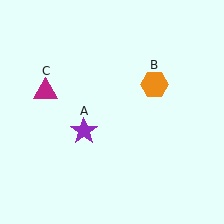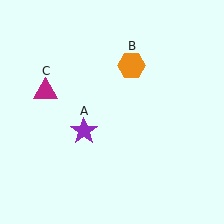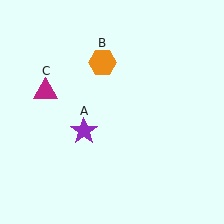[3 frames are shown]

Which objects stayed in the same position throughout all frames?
Purple star (object A) and magenta triangle (object C) remained stationary.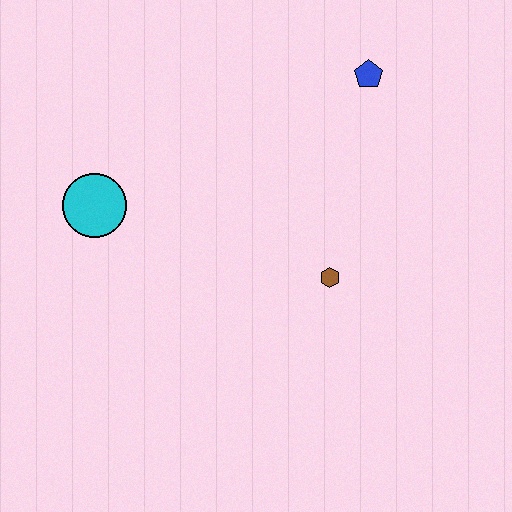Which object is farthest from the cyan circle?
The blue pentagon is farthest from the cyan circle.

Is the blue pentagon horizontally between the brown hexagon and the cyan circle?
No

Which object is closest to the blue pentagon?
The brown hexagon is closest to the blue pentagon.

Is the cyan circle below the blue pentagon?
Yes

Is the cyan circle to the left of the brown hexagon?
Yes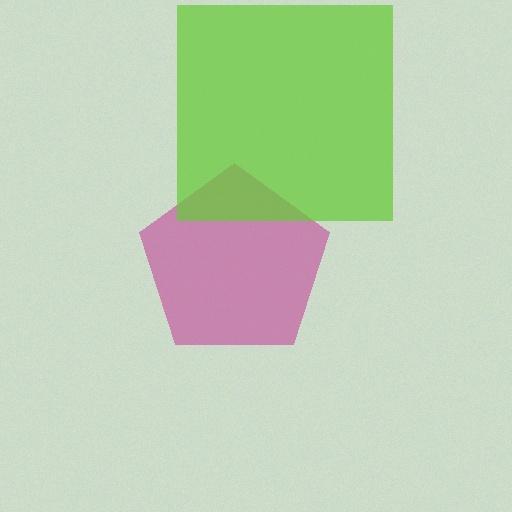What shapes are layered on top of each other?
The layered shapes are: a magenta pentagon, a lime square.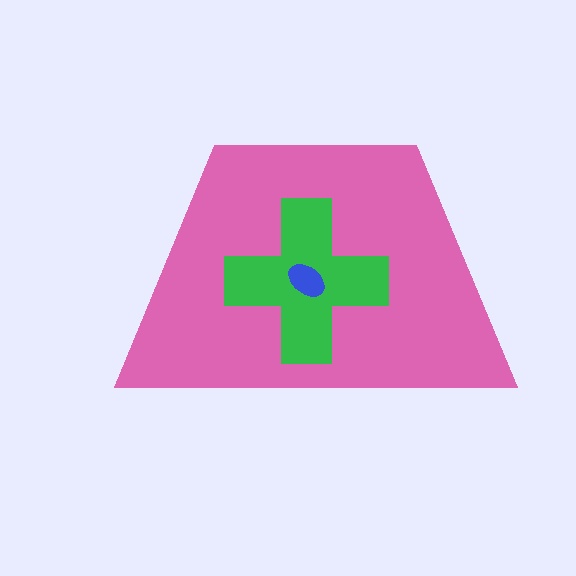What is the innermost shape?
The blue ellipse.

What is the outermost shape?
The pink trapezoid.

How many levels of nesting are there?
3.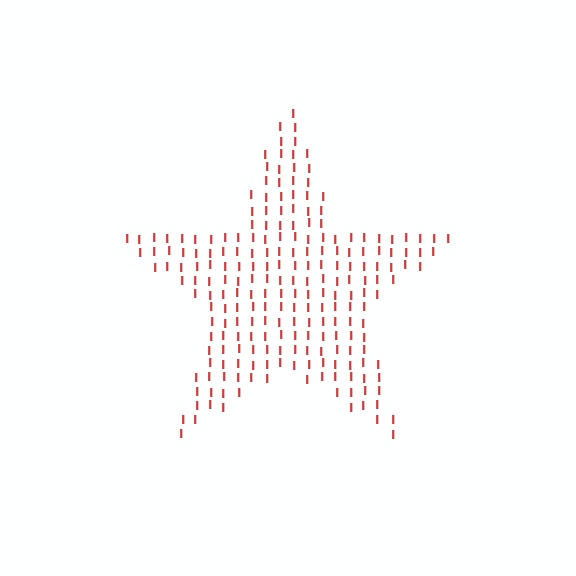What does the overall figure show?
The overall figure shows a star.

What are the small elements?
The small elements are letter I's.